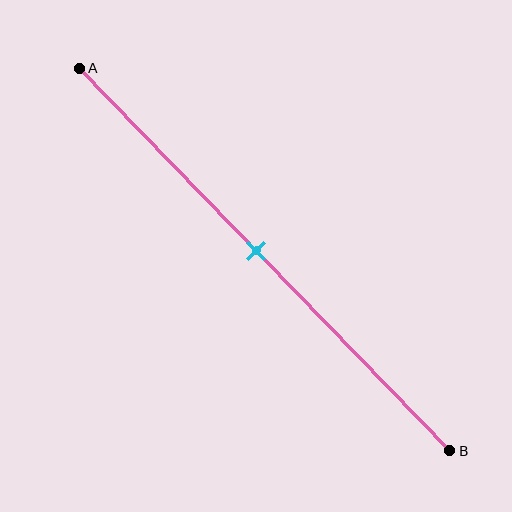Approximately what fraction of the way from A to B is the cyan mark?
The cyan mark is approximately 50% of the way from A to B.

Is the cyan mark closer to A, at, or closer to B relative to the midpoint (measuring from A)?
The cyan mark is approximately at the midpoint of segment AB.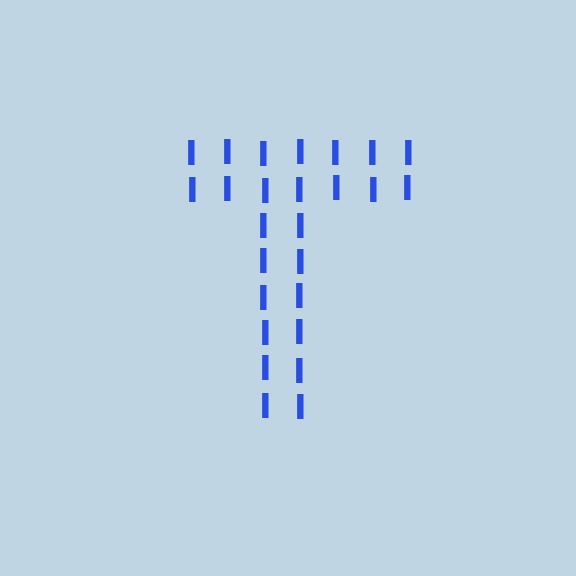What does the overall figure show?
The overall figure shows the letter T.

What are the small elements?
The small elements are letter I's.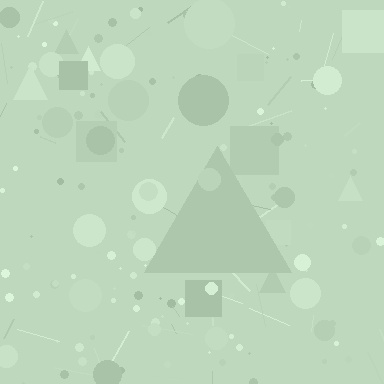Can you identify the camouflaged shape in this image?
The camouflaged shape is a triangle.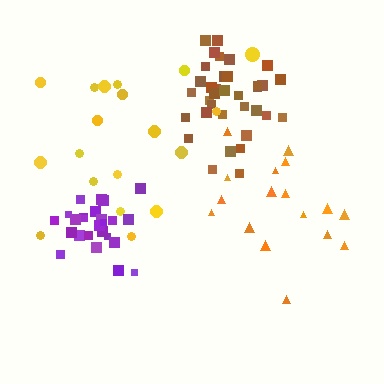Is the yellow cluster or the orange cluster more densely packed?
Yellow.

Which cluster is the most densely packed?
Purple.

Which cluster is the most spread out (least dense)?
Orange.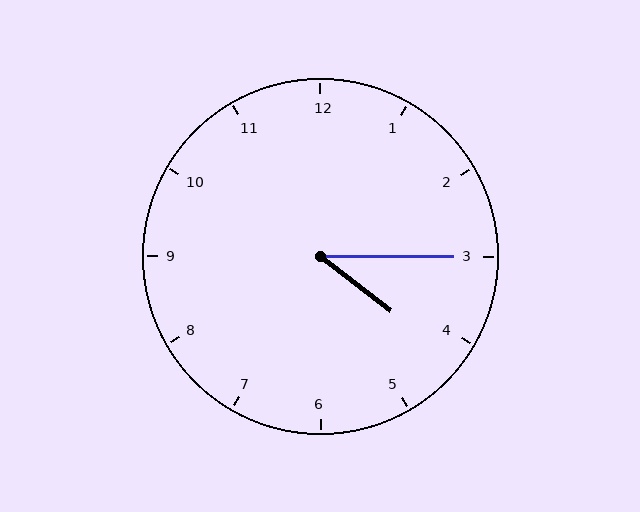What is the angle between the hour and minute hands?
Approximately 38 degrees.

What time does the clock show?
4:15.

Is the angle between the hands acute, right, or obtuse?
It is acute.